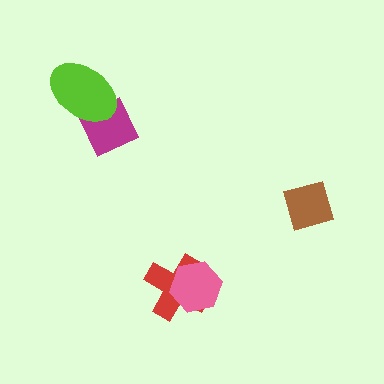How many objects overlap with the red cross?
1 object overlaps with the red cross.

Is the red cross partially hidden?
Yes, it is partially covered by another shape.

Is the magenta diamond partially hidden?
Yes, it is partially covered by another shape.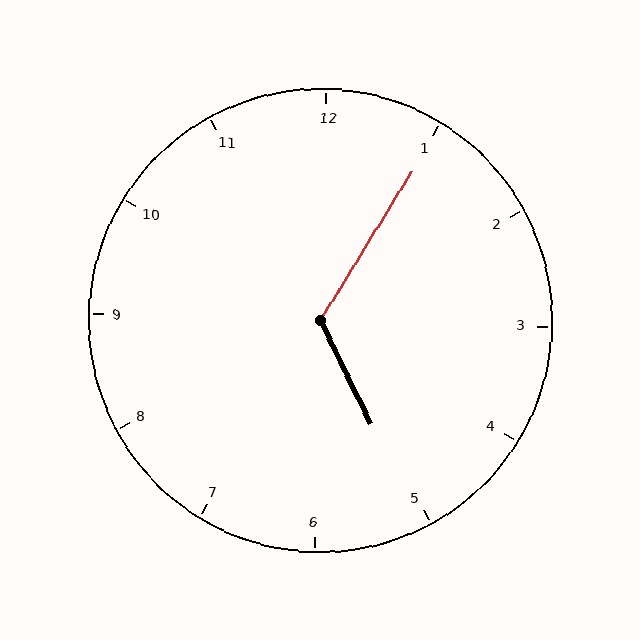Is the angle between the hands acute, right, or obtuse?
It is obtuse.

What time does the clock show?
5:05.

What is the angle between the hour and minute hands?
Approximately 122 degrees.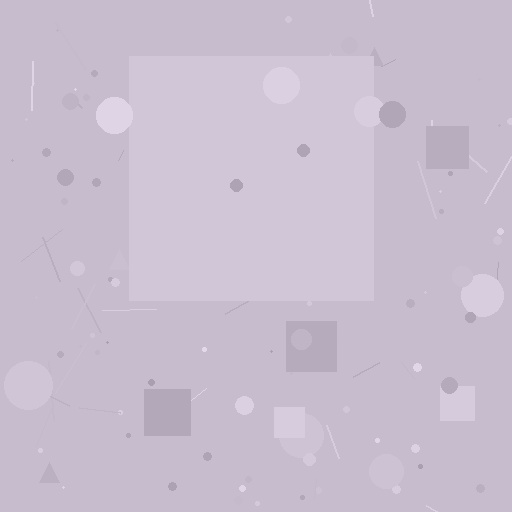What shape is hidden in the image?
A square is hidden in the image.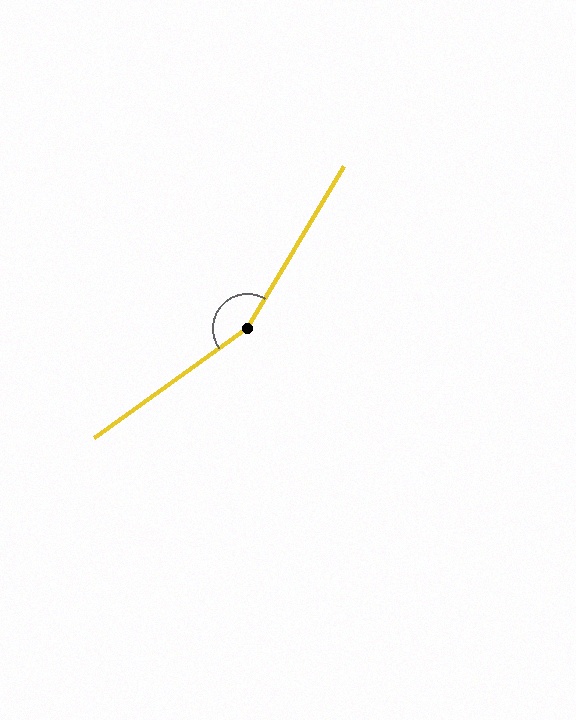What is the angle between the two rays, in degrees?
Approximately 157 degrees.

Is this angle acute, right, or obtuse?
It is obtuse.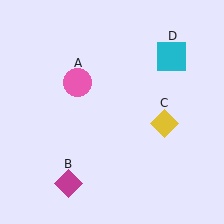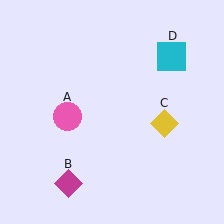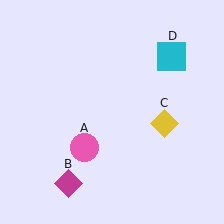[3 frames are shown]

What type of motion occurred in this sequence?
The pink circle (object A) rotated counterclockwise around the center of the scene.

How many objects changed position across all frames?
1 object changed position: pink circle (object A).